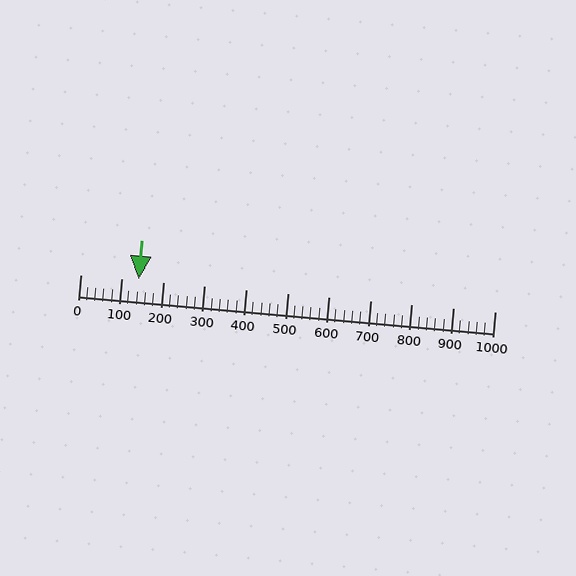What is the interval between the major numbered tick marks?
The major tick marks are spaced 100 units apart.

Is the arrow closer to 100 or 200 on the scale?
The arrow is closer to 100.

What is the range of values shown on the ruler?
The ruler shows values from 0 to 1000.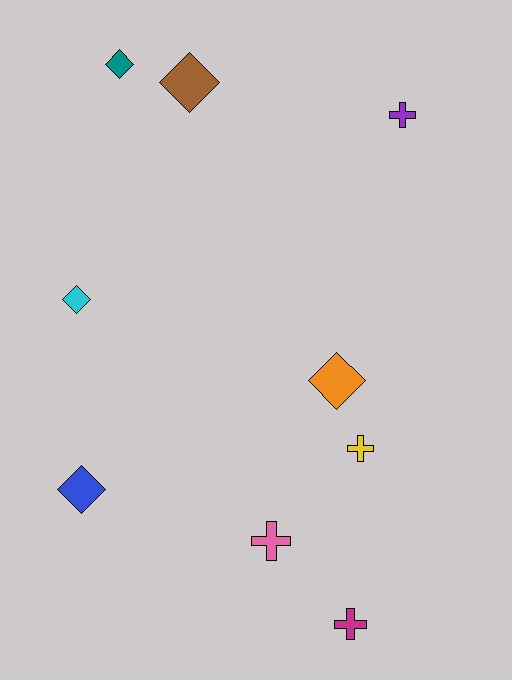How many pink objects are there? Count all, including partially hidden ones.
There is 1 pink object.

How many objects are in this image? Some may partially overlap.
There are 9 objects.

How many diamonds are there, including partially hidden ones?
There are 5 diamonds.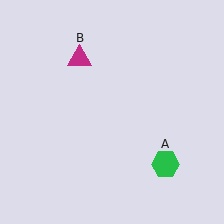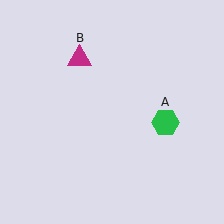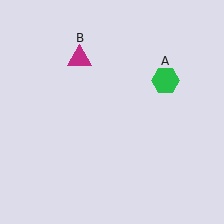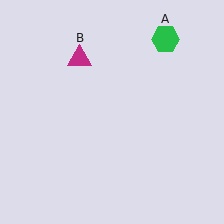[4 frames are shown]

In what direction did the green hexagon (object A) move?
The green hexagon (object A) moved up.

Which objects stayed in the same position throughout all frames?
Magenta triangle (object B) remained stationary.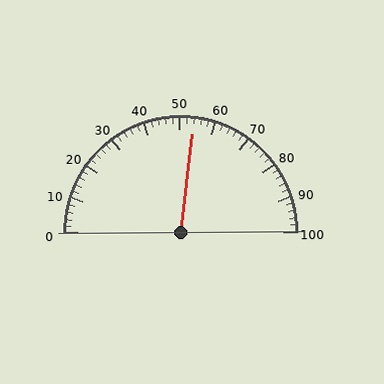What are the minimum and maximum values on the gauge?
The gauge ranges from 0 to 100.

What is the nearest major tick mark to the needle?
The nearest major tick mark is 50.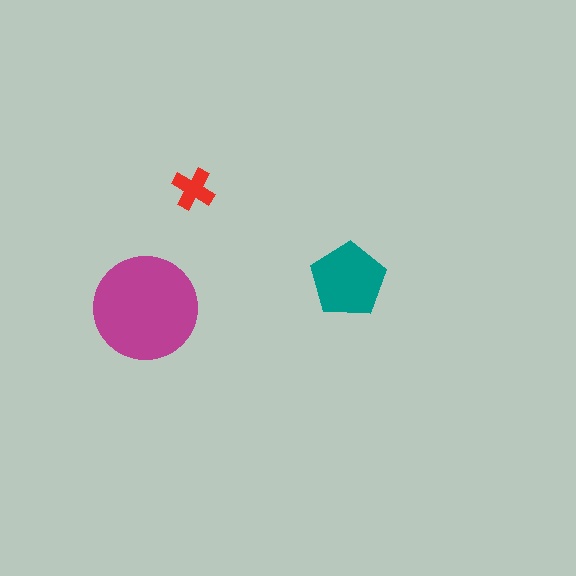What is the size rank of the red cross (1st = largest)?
3rd.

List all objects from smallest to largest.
The red cross, the teal pentagon, the magenta circle.